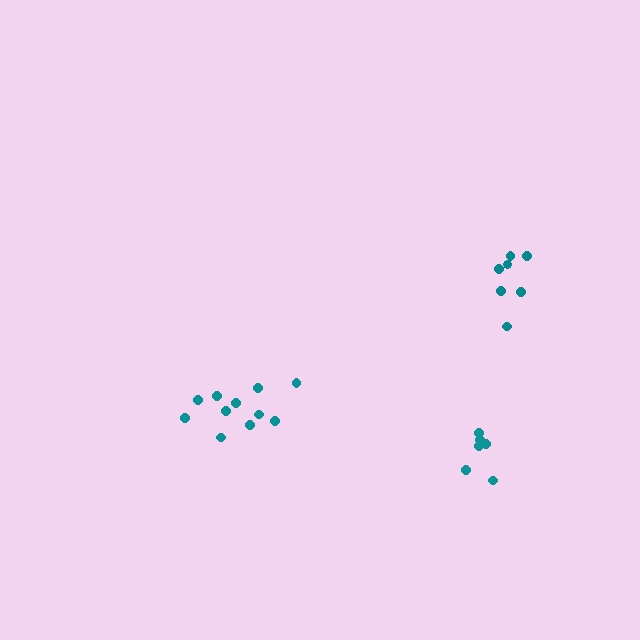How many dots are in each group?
Group 1: 7 dots, Group 2: 11 dots, Group 3: 6 dots (24 total).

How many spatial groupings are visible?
There are 3 spatial groupings.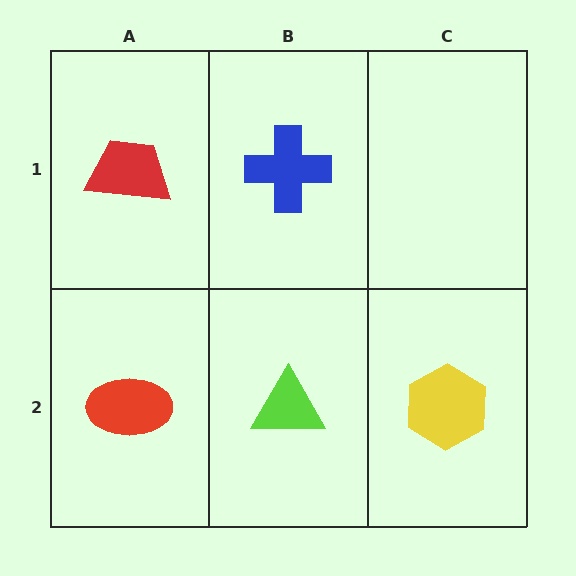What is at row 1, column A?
A red trapezoid.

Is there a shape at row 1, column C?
No, that cell is empty.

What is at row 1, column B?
A blue cross.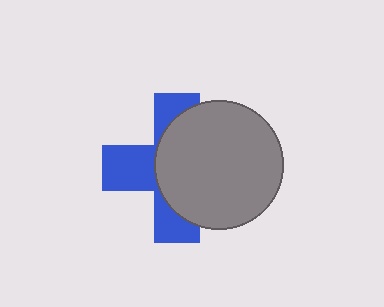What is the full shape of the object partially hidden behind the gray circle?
The partially hidden object is a blue cross.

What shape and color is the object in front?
The object in front is a gray circle.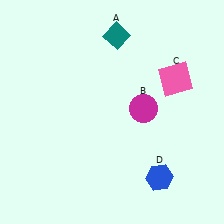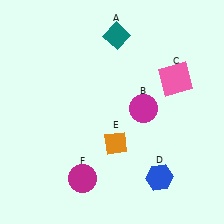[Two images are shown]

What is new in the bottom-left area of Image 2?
A magenta circle (F) was added in the bottom-left area of Image 2.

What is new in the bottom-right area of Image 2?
An orange diamond (E) was added in the bottom-right area of Image 2.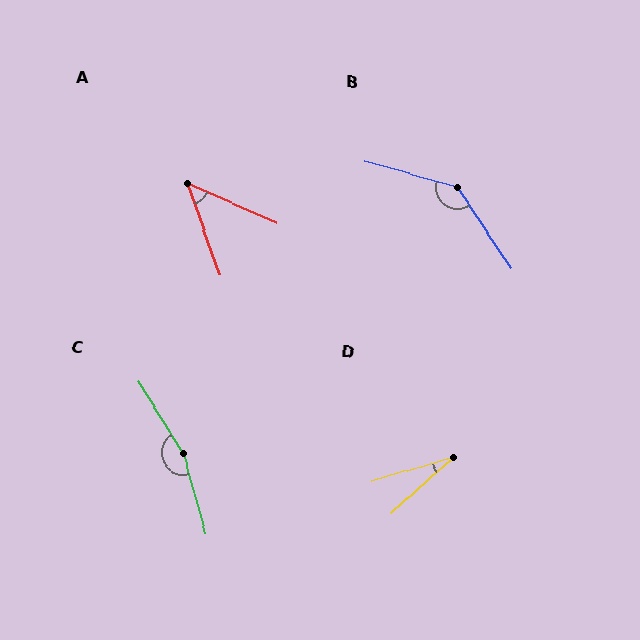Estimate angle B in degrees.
Approximately 139 degrees.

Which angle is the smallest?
D, at approximately 26 degrees.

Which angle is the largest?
C, at approximately 164 degrees.